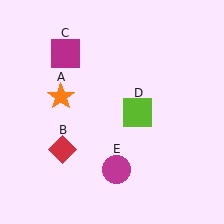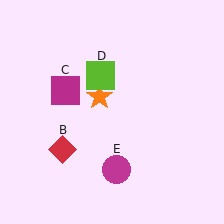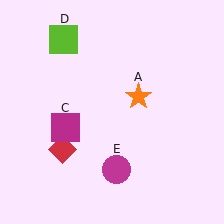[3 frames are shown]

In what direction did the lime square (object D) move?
The lime square (object D) moved up and to the left.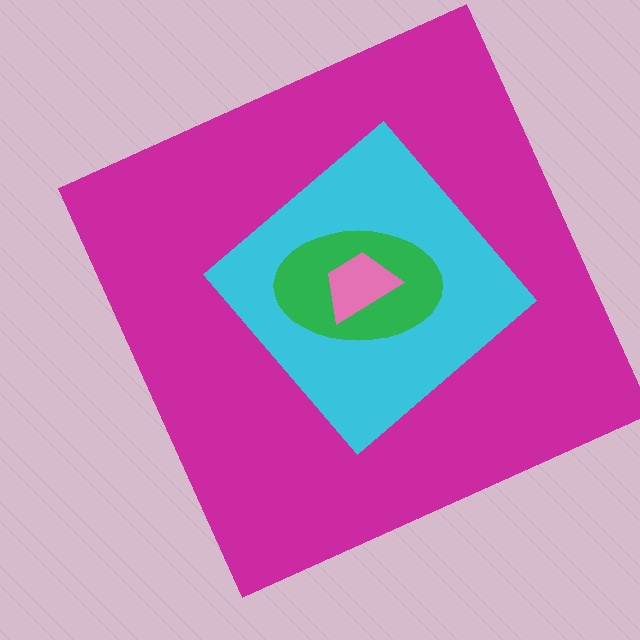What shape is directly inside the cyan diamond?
The green ellipse.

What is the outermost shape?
The magenta square.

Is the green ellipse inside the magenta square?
Yes.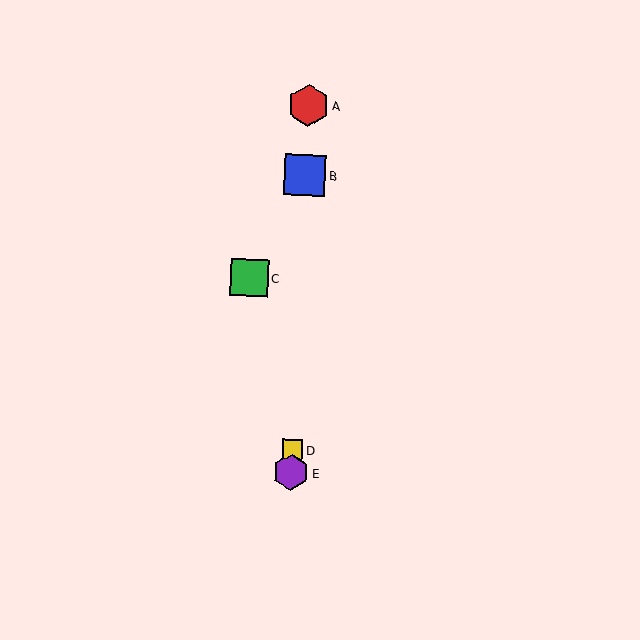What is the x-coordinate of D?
Object D is at x≈292.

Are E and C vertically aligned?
No, E is at x≈291 and C is at x≈249.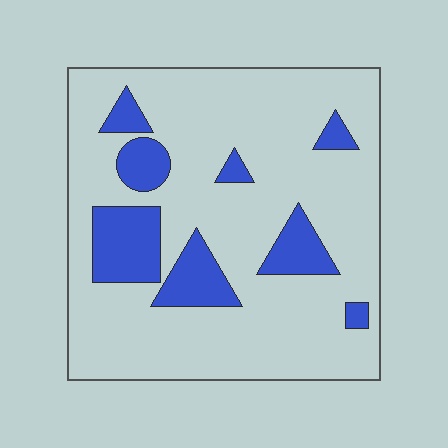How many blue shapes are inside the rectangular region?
8.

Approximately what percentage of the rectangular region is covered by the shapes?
Approximately 20%.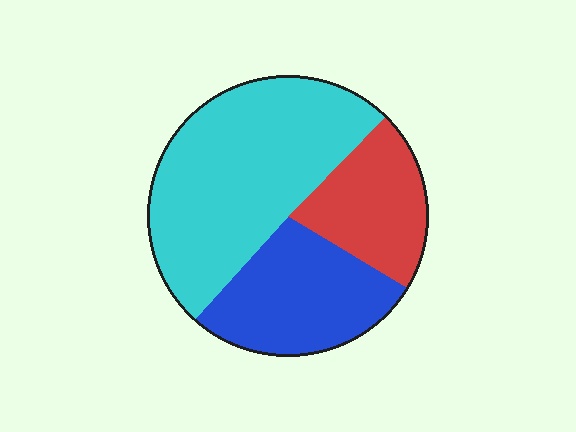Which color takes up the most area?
Cyan, at roughly 50%.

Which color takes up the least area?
Red, at roughly 20%.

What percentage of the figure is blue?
Blue takes up about one quarter (1/4) of the figure.